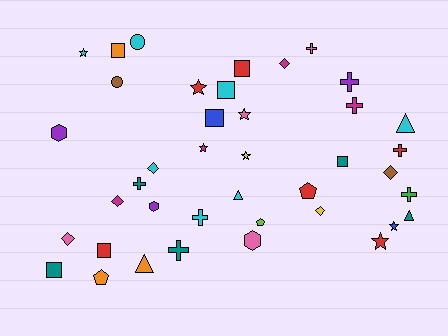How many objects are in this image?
There are 40 objects.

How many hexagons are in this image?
There are 3 hexagons.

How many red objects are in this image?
There are 6 red objects.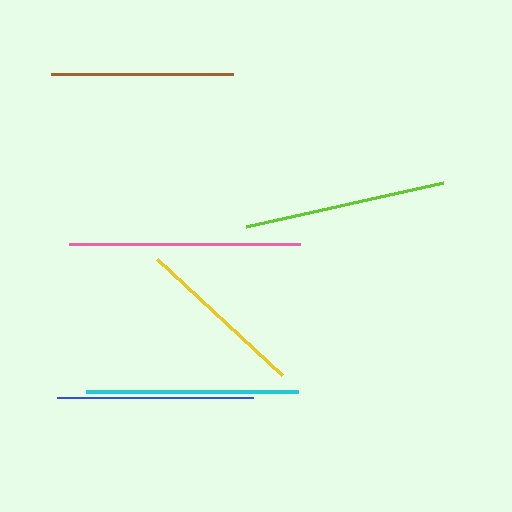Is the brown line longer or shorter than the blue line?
The blue line is longer than the brown line.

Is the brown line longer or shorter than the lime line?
The lime line is longer than the brown line.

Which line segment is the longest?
The pink line is the longest at approximately 231 pixels.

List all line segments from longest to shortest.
From longest to shortest: pink, cyan, lime, blue, brown, yellow.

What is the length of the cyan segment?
The cyan segment is approximately 212 pixels long.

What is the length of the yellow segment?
The yellow segment is approximately 171 pixels long.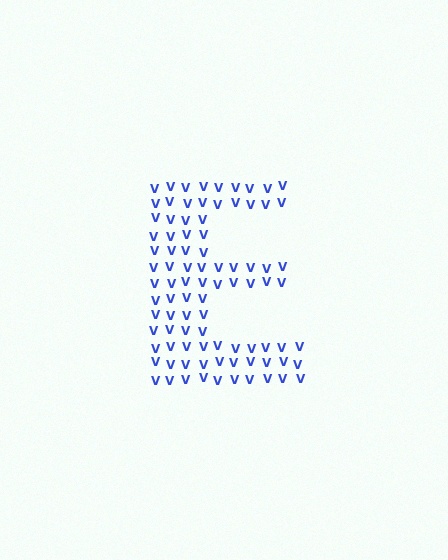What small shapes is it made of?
It is made of small letter V's.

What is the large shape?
The large shape is the letter E.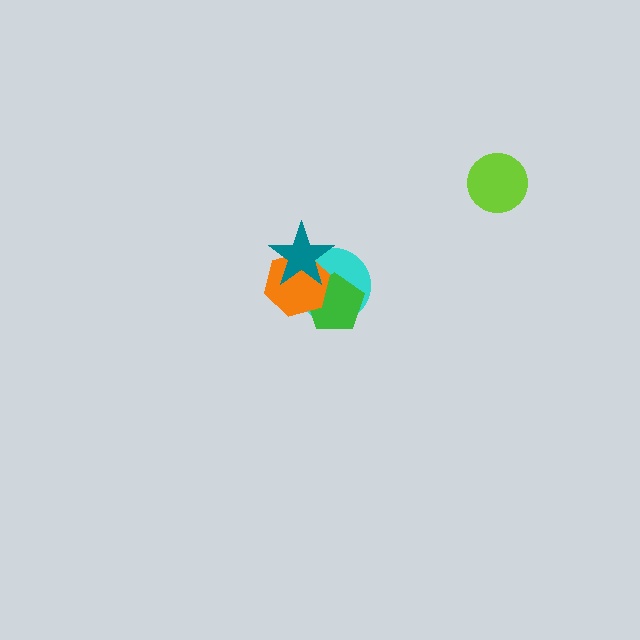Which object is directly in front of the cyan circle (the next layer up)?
The green pentagon is directly in front of the cyan circle.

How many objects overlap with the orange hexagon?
3 objects overlap with the orange hexagon.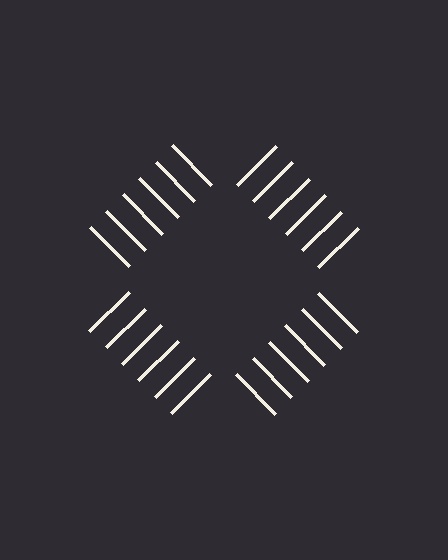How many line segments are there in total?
24 — 6 along each of the 4 edges.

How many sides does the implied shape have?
4 sides — the line-ends trace a square.